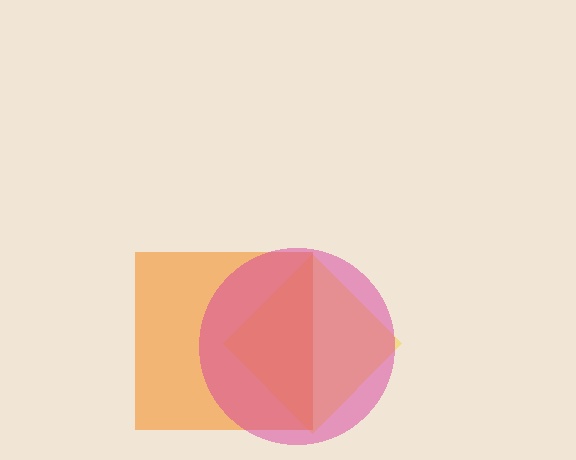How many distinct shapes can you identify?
There are 3 distinct shapes: a yellow diamond, an orange square, a magenta circle.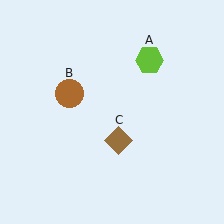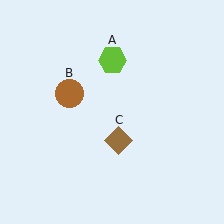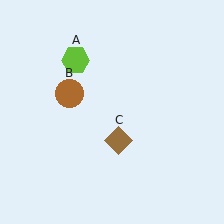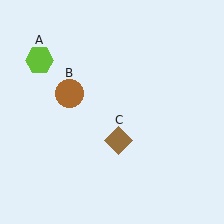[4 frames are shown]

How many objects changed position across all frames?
1 object changed position: lime hexagon (object A).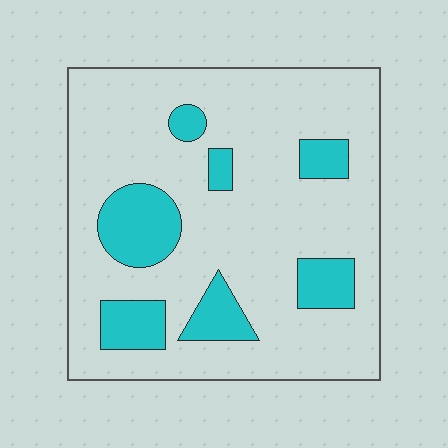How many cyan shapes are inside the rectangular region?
7.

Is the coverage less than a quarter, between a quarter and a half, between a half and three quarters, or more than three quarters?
Less than a quarter.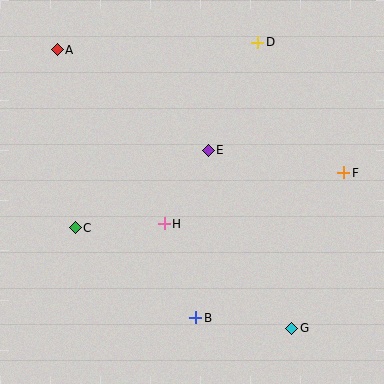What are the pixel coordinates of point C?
Point C is at (75, 228).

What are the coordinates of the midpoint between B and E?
The midpoint between B and E is at (202, 234).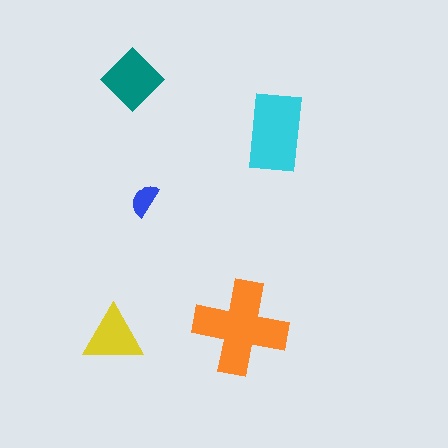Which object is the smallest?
The blue semicircle.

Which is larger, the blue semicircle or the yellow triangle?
The yellow triangle.